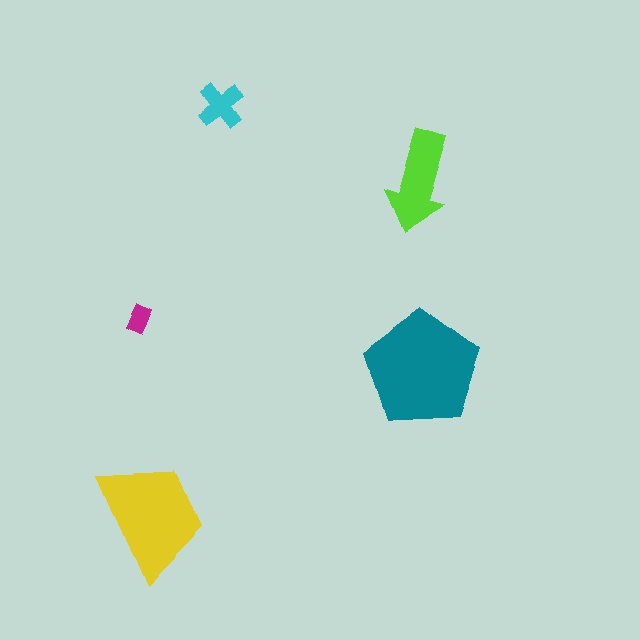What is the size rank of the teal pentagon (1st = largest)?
1st.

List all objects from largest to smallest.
The teal pentagon, the yellow trapezoid, the lime arrow, the cyan cross, the magenta rectangle.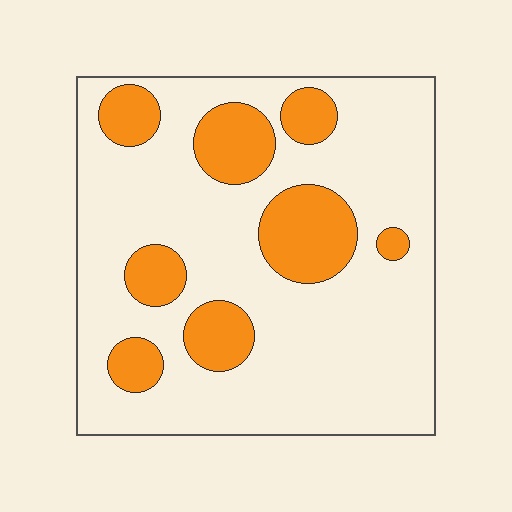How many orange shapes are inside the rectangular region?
8.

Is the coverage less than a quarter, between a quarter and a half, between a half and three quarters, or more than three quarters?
Less than a quarter.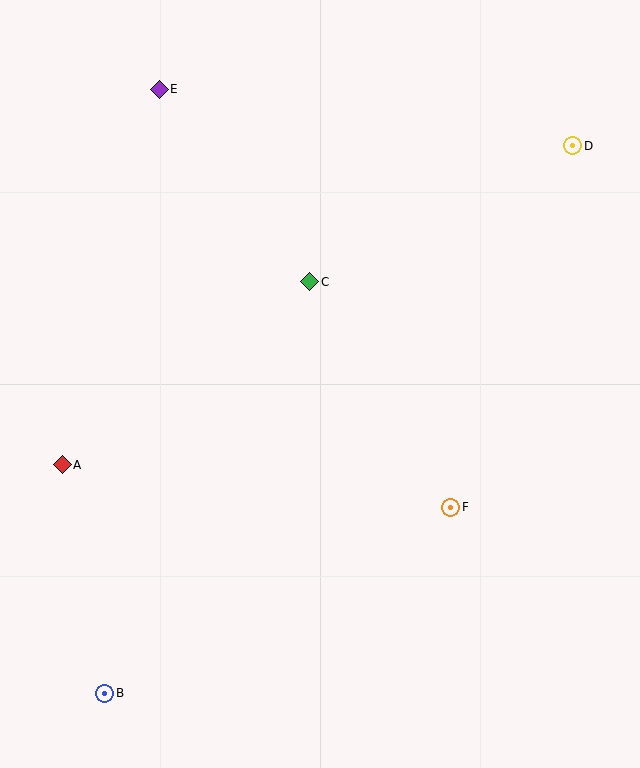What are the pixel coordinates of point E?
Point E is at (159, 89).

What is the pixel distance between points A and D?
The distance between A and D is 602 pixels.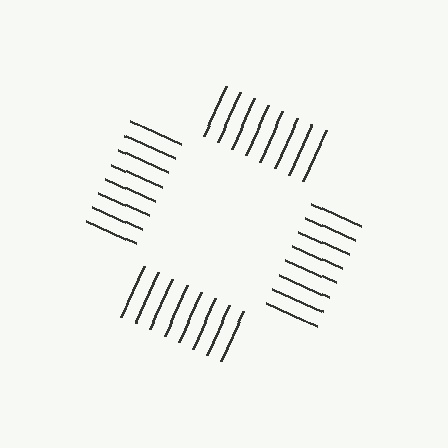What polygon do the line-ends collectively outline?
An illusory square — the line segments terminate on its edges but no continuous stroke is drawn.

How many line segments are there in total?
32 — 8 along each of the 4 edges.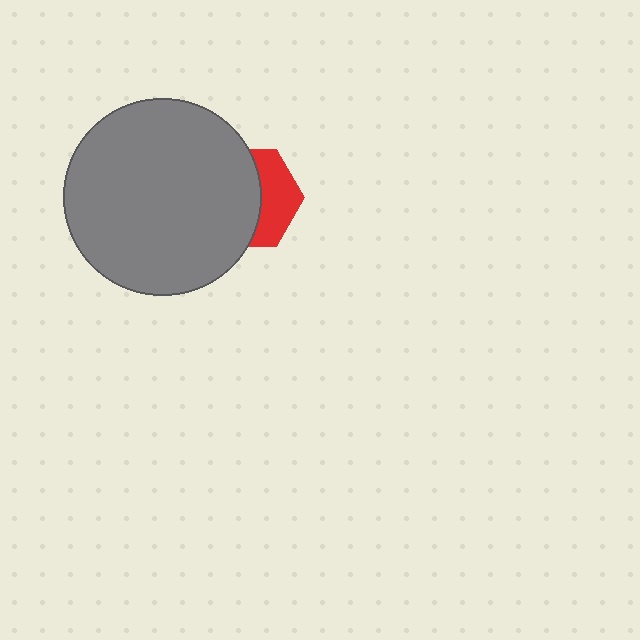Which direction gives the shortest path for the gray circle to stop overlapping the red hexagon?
Moving left gives the shortest separation.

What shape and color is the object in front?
The object in front is a gray circle.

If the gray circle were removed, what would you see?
You would see the complete red hexagon.